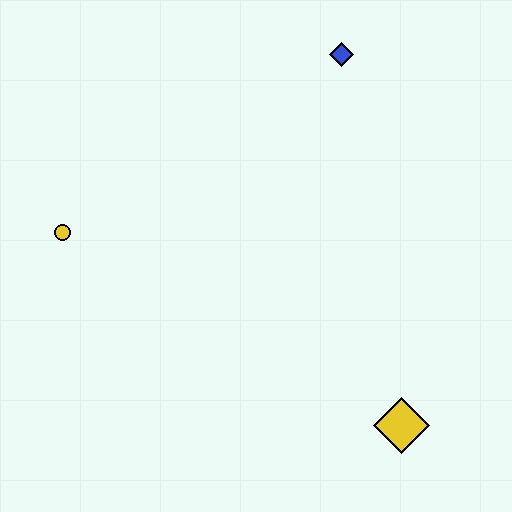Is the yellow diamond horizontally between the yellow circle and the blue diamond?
No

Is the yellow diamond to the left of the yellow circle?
No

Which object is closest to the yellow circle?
The blue diamond is closest to the yellow circle.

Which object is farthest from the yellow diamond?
The yellow circle is farthest from the yellow diamond.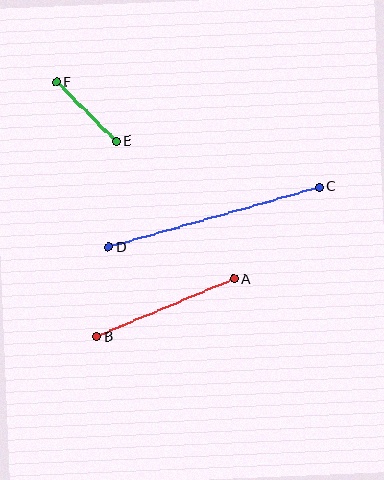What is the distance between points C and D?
The distance is approximately 218 pixels.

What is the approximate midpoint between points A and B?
The midpoint is at approximately (165, 308) pixels.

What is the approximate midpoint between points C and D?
The midpoint is at approximately (214, 217) pixels.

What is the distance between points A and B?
The distance is approximately 149 pixels.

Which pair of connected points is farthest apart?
Points C and D are farthest apart.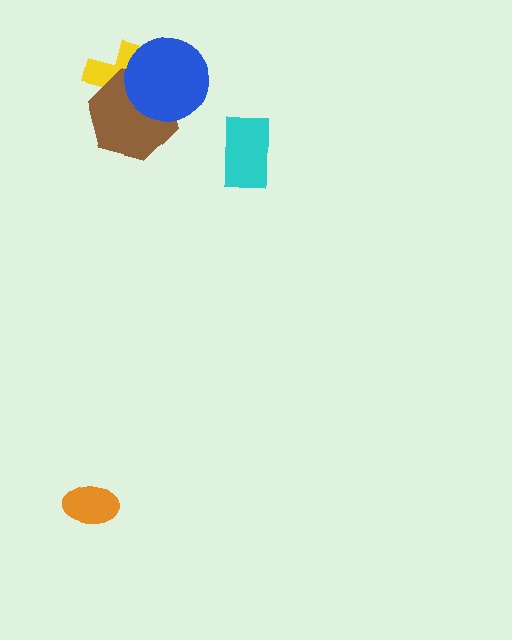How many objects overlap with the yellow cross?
2 objects overlap with the yellow cross.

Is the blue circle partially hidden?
No, no other shape covers it.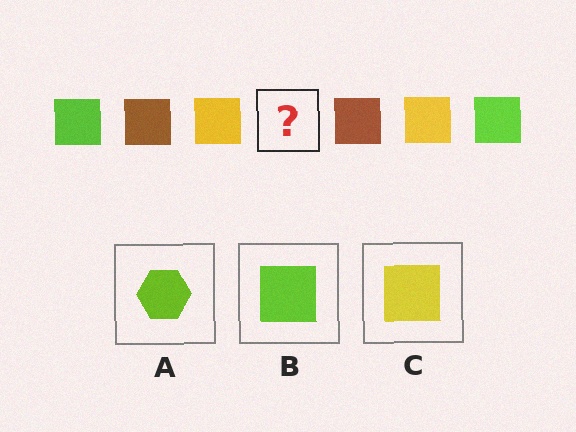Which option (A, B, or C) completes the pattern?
B.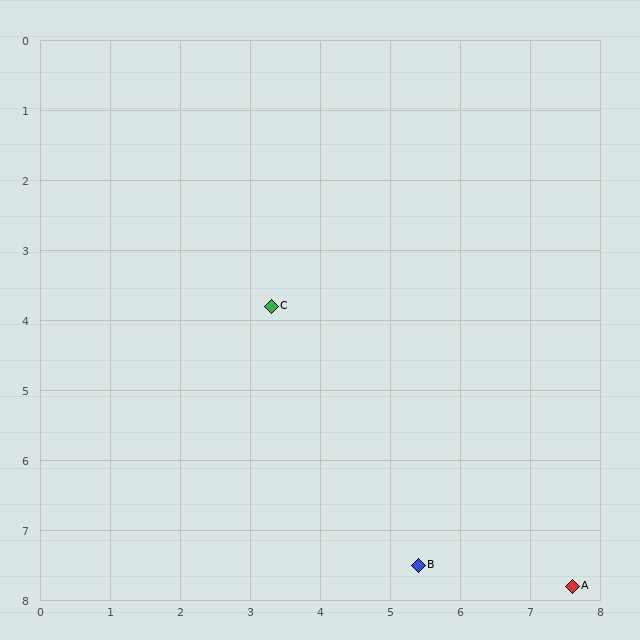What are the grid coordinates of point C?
Point C is at approximately (3.3, 3.8).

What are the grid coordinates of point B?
Point B is at approximately (5.4, 7.5).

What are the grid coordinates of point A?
Point A is at approximately (7.6, 7.8).